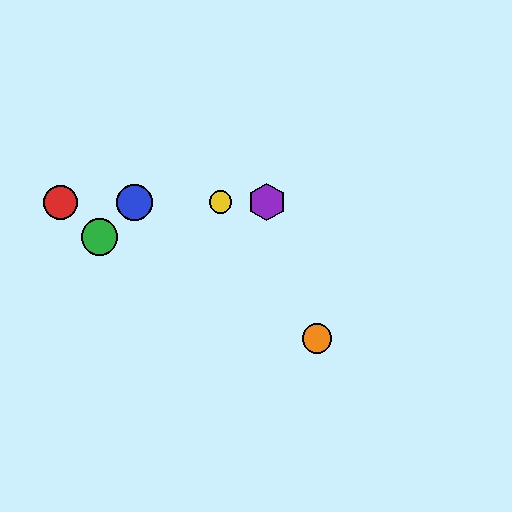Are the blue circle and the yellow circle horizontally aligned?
Yes, both are at y≈202.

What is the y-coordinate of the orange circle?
The orange circle is at y≈339.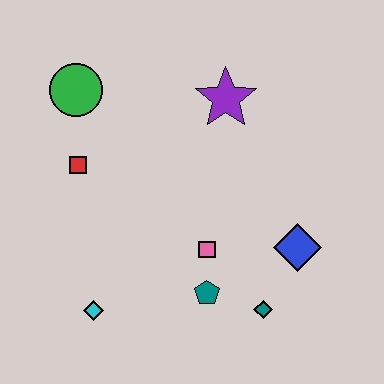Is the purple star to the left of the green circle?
No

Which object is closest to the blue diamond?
The teal diamond is closest to the blue diamond.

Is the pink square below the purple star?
Yes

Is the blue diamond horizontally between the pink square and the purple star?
No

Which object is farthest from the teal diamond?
The green circle is farthest from the teal diamond.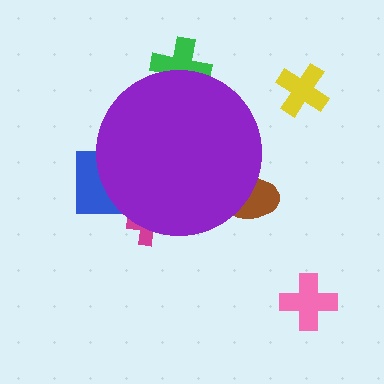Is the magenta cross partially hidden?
Yes, the magenta cross is partially hidden behind the purple circle.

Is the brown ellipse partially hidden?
Yes, the brown ellipse is partially hidden behind the purple circle.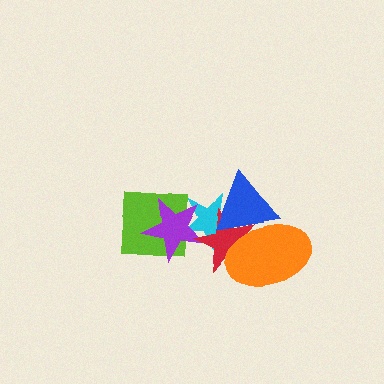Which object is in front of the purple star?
The red star is in front of the purple star.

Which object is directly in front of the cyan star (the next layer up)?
The lime square is directly in front of the cyan star.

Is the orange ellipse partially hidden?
No, no other shape covers it.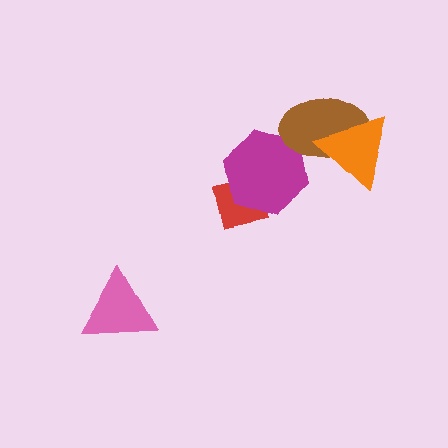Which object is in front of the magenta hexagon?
The brown ellipse is in front of the magenta hexagon.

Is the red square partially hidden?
Yes, it is partially covered by another shape.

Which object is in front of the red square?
The magenta hexagon is in front of the red square.